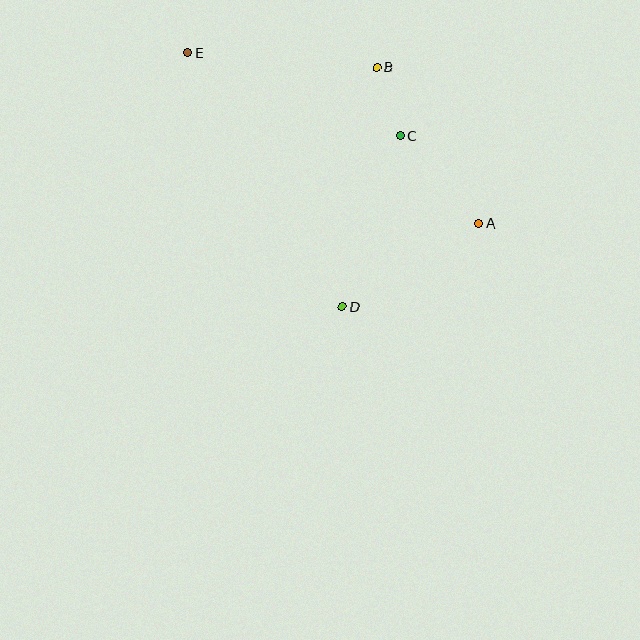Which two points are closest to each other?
Points B and C are closest to each other.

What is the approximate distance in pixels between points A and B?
The distance between A and B is approximately 186 pixels.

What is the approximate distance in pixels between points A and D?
The distance between A and D is approximately 160 pixels.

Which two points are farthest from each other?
Points A and E are farthest from each other.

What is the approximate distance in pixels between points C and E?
The distance between C and E is approximately 228 pixels.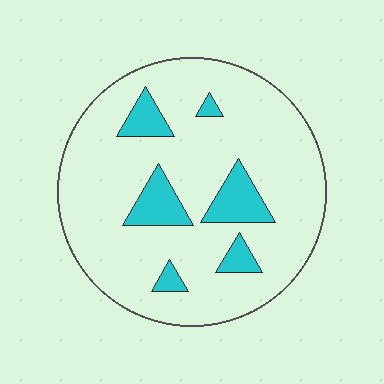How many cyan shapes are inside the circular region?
6.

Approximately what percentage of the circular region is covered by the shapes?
Approximately 15%.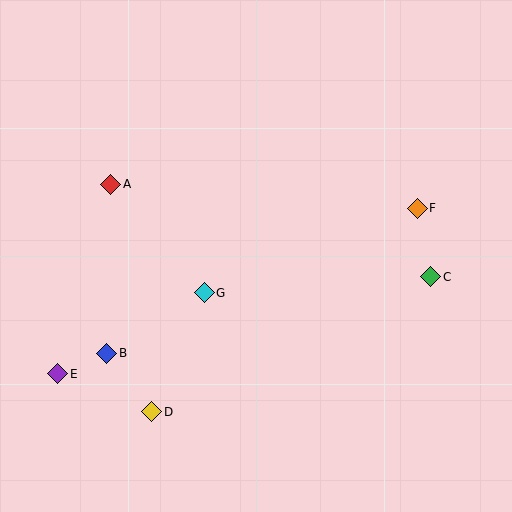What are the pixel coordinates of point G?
Point G is at (204, 293).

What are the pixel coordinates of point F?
Point F is at (417, 208).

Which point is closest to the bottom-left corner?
Point E is closest to the bottom-left corner.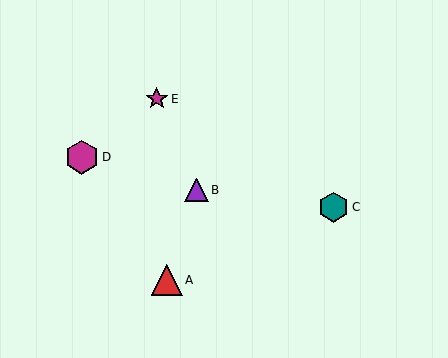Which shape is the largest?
The magenta hexagon (labeled D) is the largest.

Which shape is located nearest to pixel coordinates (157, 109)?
The magenta star (labeled E) at (157, 99) is nearest to that location.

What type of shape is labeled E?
Shape E is a magenta star.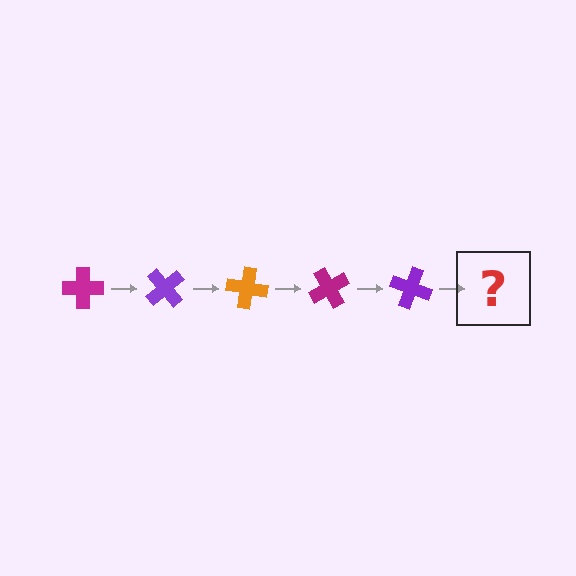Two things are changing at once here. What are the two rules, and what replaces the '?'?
The two rules are that it rotates 50 degrees each step and the color cycles through magenta, purple, and orange. The '?' should be an orange cross, rotated 250 degrees from the start.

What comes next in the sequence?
The next element should be an orange cross, rotated 250 degrees from the start.